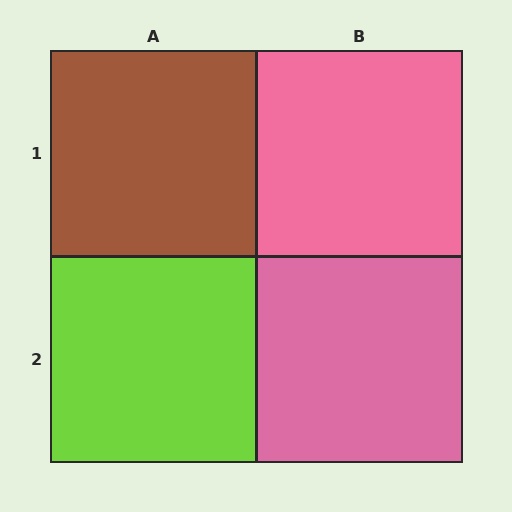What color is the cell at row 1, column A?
Brown.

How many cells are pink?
2 cells are pink.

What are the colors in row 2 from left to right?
Lime, pink.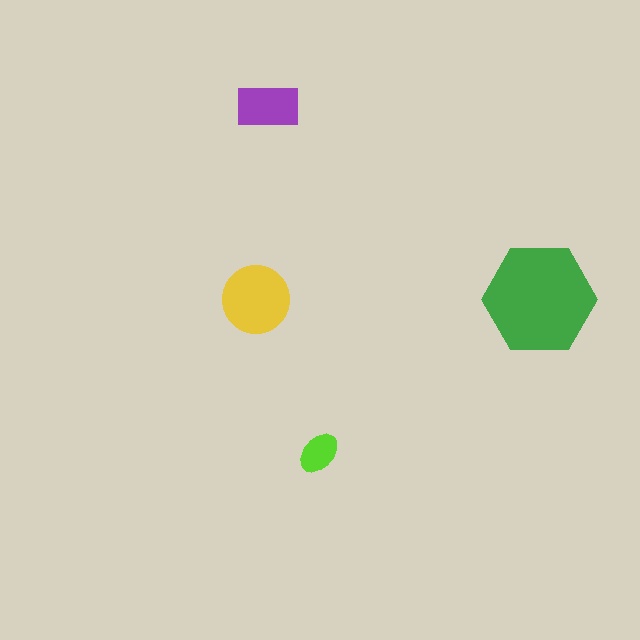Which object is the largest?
The green hexagon.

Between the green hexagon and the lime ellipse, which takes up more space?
The green hexagon.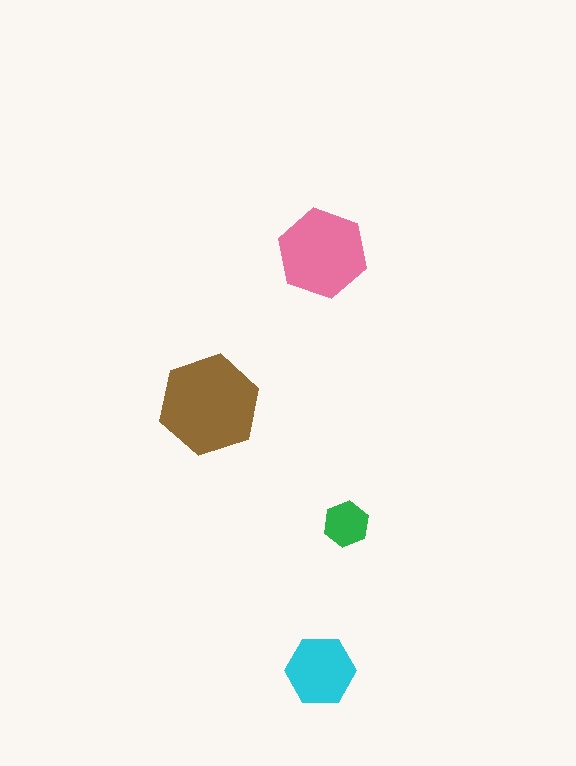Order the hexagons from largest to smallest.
the brown one, the pink one, the cyan one, the green one.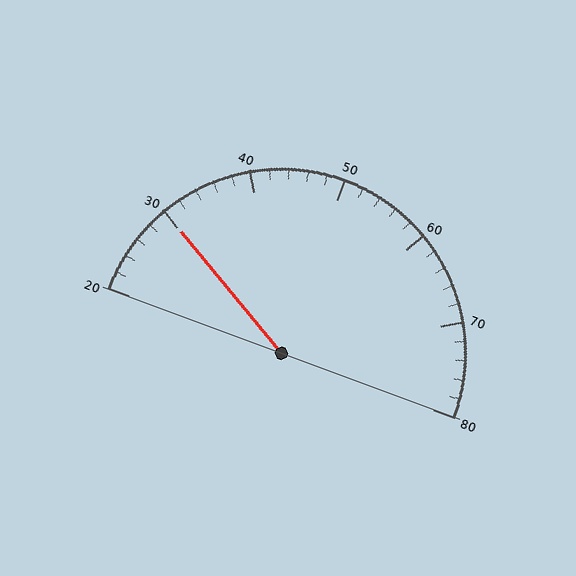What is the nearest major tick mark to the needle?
The nearest major tick mark is 30.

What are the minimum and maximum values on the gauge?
The gauge ranges from 20 to 80.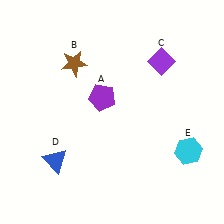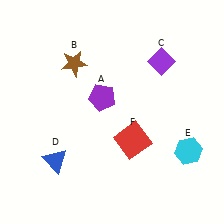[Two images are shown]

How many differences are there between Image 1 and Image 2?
There is 1 difference between the two images.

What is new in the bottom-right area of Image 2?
A red square (F) was added in the bottom-right area of Image 2.